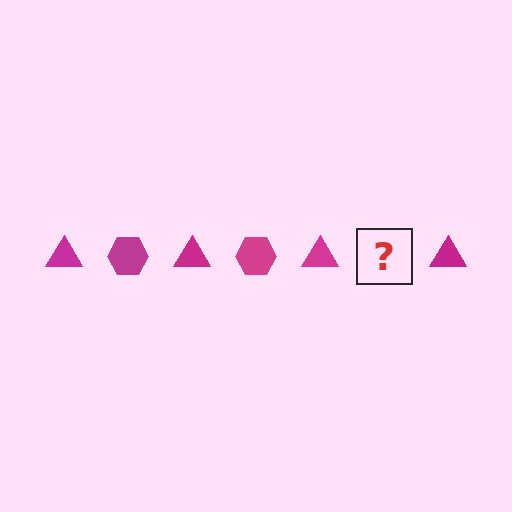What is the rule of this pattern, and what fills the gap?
The rule is that the pattern cycles through triangle, hexagon shapes in magenta. The gap should be filled with a magenta hexagon.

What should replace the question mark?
The question mark should be replaced with a magenta hexagon.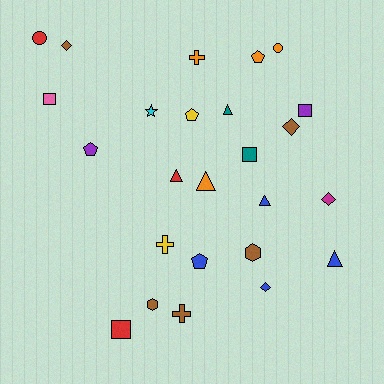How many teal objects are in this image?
There are 2 teal objects.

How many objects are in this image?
There are 25 objects.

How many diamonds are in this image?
There are 4 diamonds.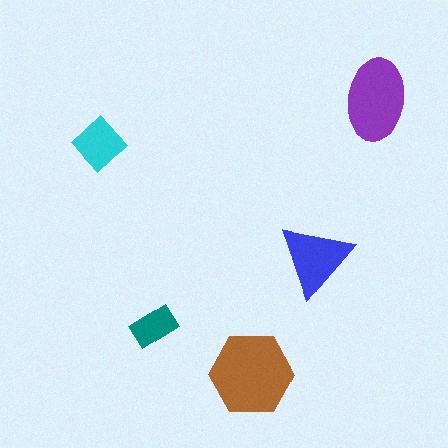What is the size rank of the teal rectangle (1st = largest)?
5th.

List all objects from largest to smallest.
The brown hexagon, the purple ellipse, the blue triangle, the cyan diamond, the teal rectangle.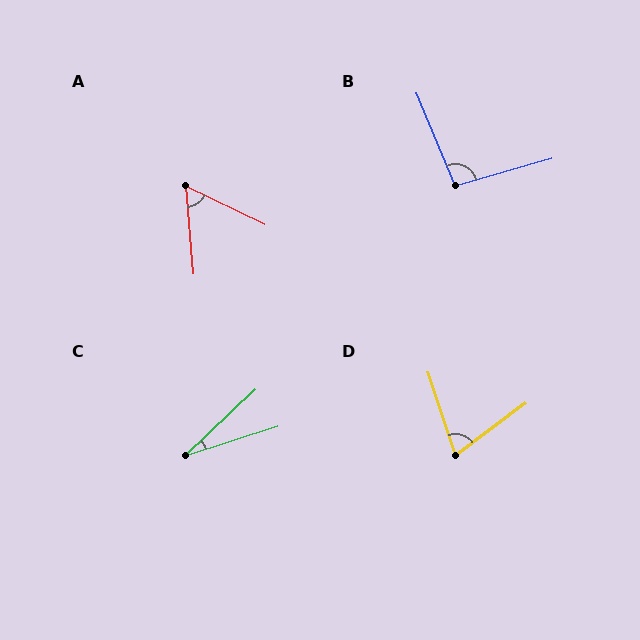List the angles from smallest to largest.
C (26°), A (59°), D (72°), B (97°).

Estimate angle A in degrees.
Approximately 59 degrees.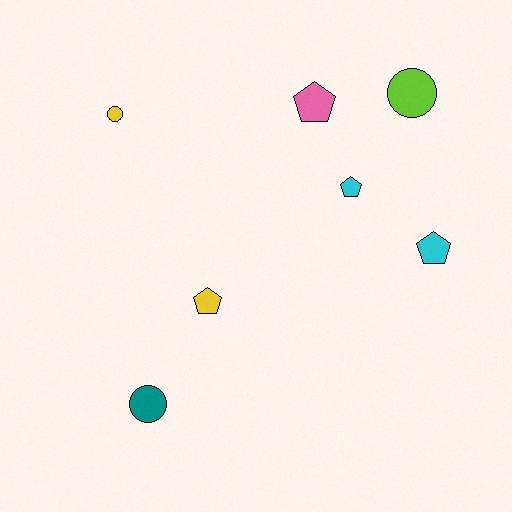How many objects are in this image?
There are 7 objects.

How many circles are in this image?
There are 3 circles.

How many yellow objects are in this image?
There are 2 yellow objects.